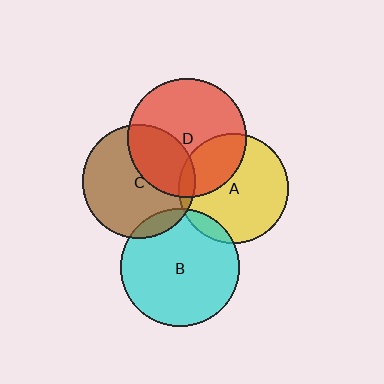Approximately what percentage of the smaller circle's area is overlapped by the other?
Approximately 35%.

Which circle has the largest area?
Circle D (red).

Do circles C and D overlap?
Yes.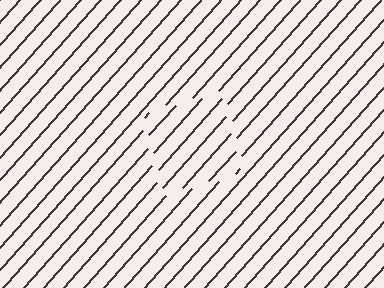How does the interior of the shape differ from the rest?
The interior of the shape contains the same grating, shifted by half a period — the contour is defined by the phase discontinuity where line-ends from the inner and outer gratings abut.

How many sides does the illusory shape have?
4 sides — the line-ends trace a square.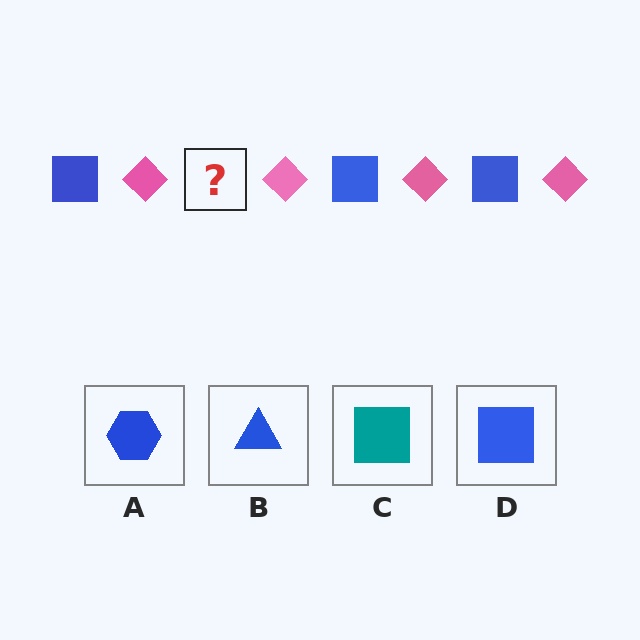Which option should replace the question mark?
Option D.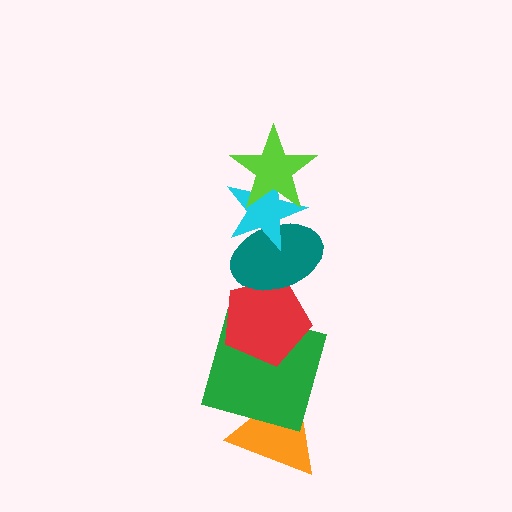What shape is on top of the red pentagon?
The teal ellipse is on top of the red pentagon.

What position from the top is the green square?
The green square is 5th from the top.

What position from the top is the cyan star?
The cyan star is 2nd from the top.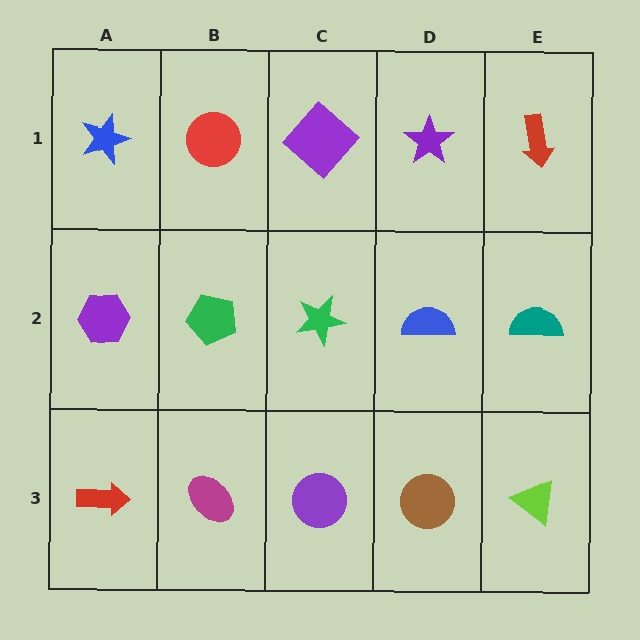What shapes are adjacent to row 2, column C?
A purple diamond (row 1, column C), a purple circle (row 3, column C), a green pentagon (row 2, column B), a blue semicircle (row 2, column D).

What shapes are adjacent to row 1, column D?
A blue semicircle (row 2, column D), a purple diamond (row 1, column C), a red arrow (row 1, column E).